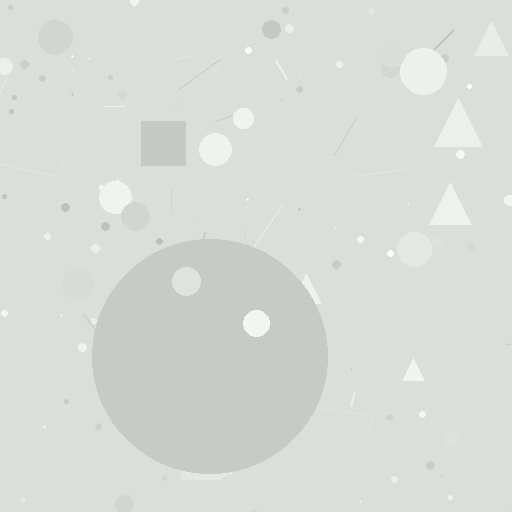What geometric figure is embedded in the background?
A circle is embedded in the background.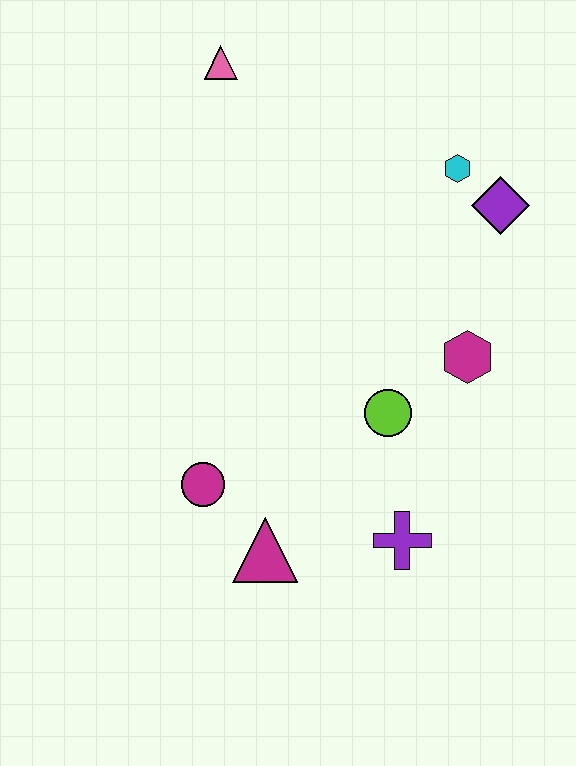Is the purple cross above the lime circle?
No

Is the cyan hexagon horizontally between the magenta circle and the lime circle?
No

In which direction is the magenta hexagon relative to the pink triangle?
The magenta hexagon is below the pink triangle.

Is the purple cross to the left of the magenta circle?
No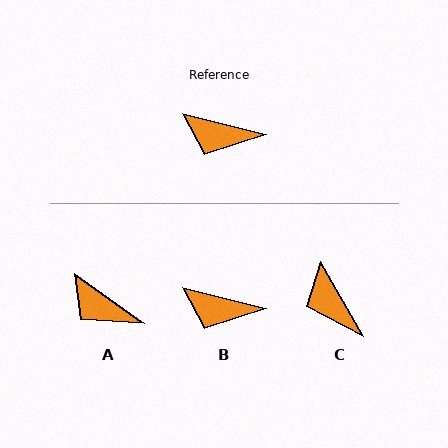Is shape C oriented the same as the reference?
No, it is off by about 46 degrees.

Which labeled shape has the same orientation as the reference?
B.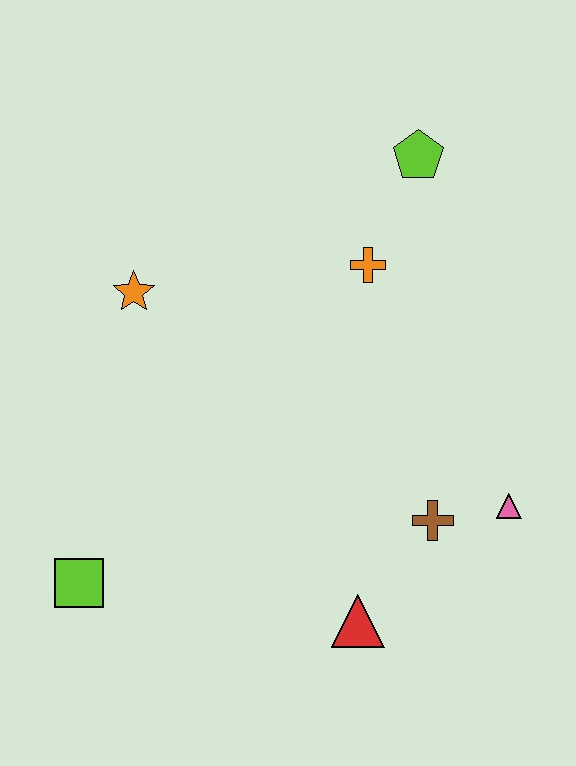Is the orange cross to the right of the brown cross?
No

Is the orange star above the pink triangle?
Yes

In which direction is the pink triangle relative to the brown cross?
The pink triangle is to the right of the brown cross.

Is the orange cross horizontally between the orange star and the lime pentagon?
Yes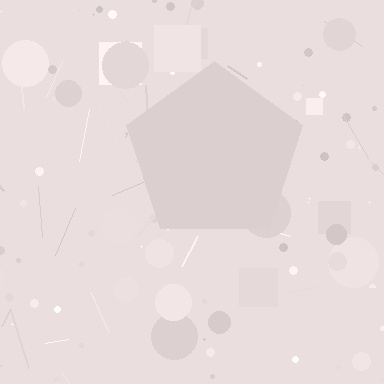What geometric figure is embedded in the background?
A pentagon is embedded in the background.